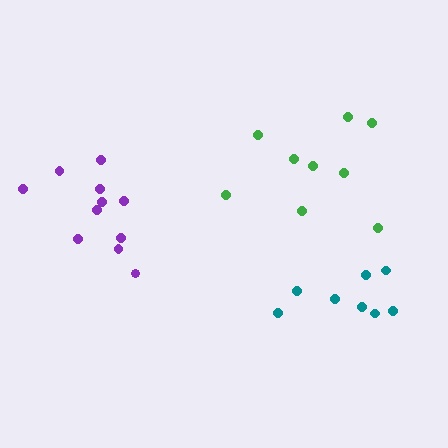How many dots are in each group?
Group 1: 11 dots, Group 2: 8 dots, Group 3: 9 dots (28 total).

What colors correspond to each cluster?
The clusters are colored: purple, teal, green.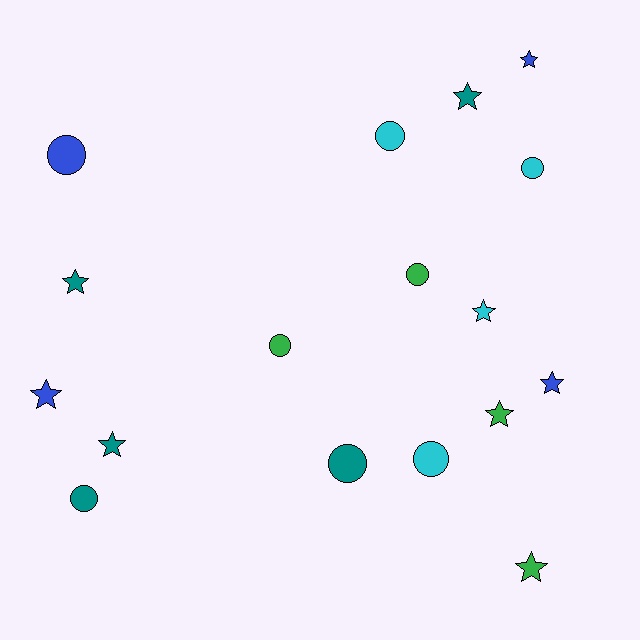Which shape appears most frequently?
Star, with 9 objects.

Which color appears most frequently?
Teal, with 5 objects.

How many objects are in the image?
There are 17 objects.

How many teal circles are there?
There are 2 teal circles.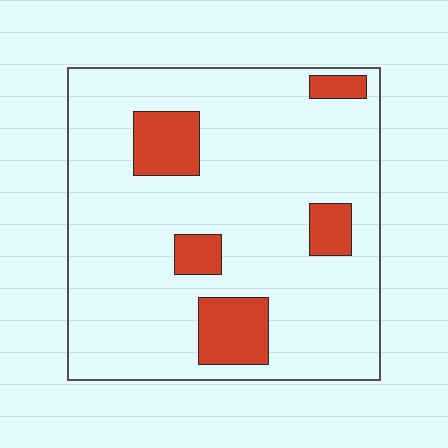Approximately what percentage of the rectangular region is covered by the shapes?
Approximately 15%.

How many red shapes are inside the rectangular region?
5.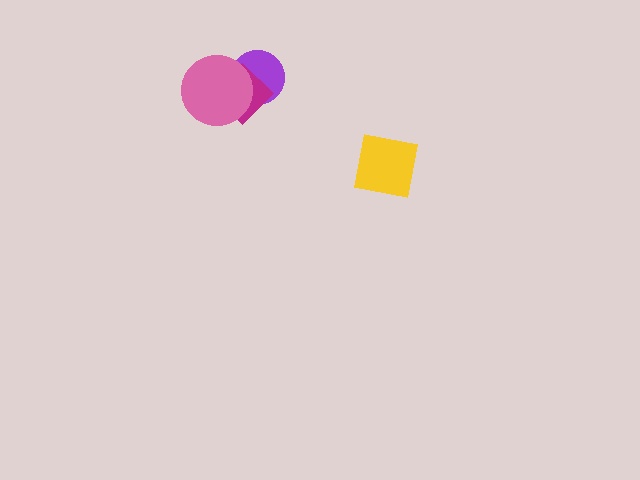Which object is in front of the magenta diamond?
The pink circle is in front of the magenta diamond.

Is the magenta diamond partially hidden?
Yes, it is partially covered by another shape.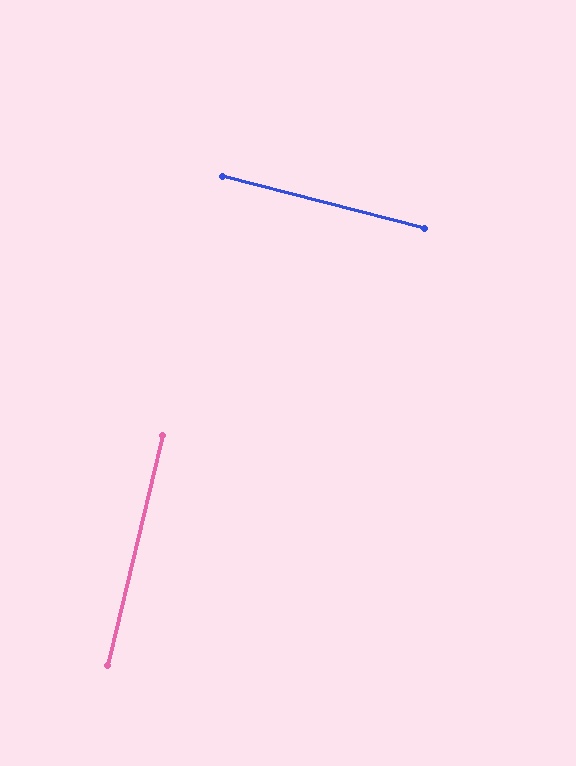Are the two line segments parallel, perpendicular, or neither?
Perpendicular — they meet at approximately 89°.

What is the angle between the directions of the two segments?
Approximately 89 degrees.